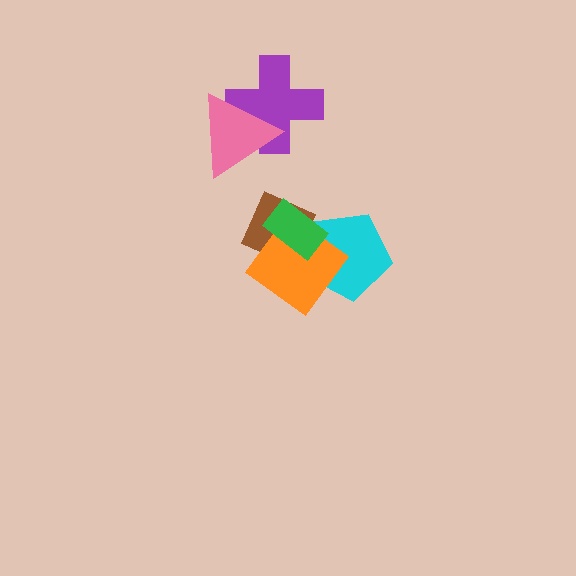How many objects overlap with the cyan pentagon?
3 objects overlap with the cyan pentagon.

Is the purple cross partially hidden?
Yes, it is partially covered by another shape.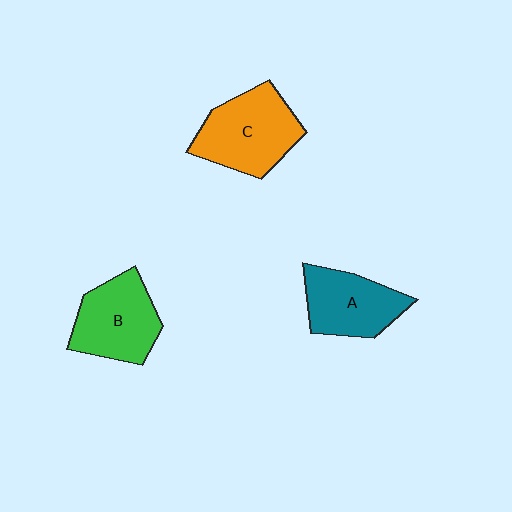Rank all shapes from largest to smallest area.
From largest to smallest: C (orange), B (green), A (teal).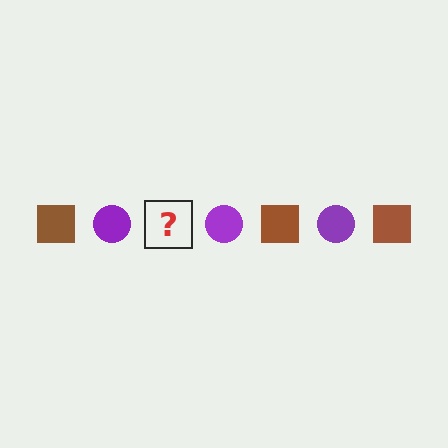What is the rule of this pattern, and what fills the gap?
The rule is that the pattern alternates between brown square and purple circle. The gap should be filled with a brown square.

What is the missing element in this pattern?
The missing element is a brown square.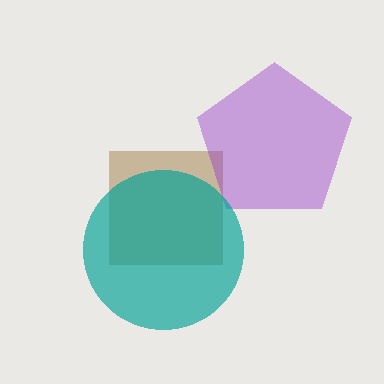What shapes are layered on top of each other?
The layered shapes are: a brown square, a purple pentagon, a teal circle.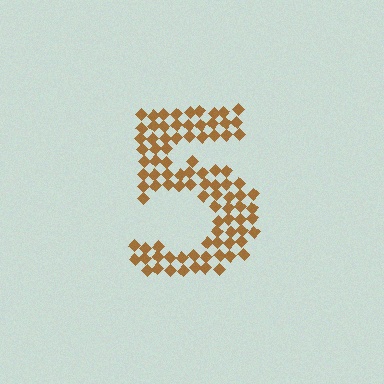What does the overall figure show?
The overall figure shows the digit 5.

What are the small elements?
The small elements are diamonds.